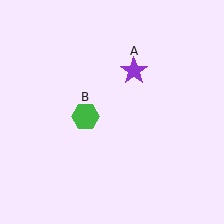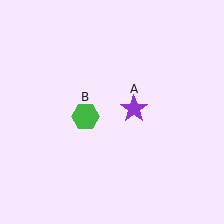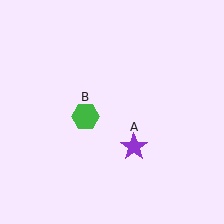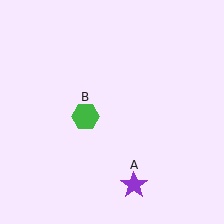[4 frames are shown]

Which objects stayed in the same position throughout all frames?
Green hexagon (object B) remained stationary.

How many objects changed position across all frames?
1 object changed position: purple star (object A).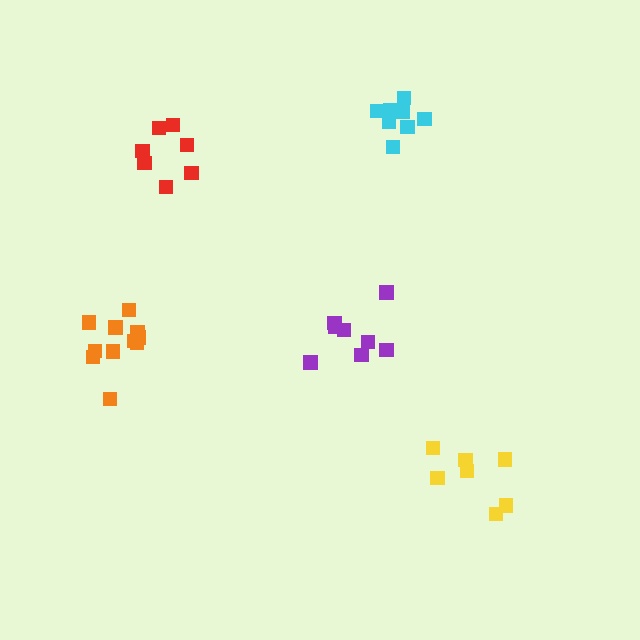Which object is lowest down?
The yellow cluster is bottommost.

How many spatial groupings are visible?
There are 5 spatial groupings.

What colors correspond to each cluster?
The clusters are colored: orange, cyan, purple, red, yellow.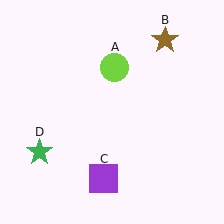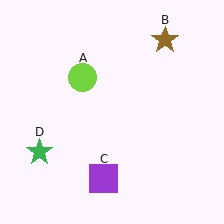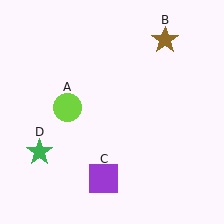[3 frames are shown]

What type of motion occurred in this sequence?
The lime circle (object A) rotated counterclockwise around the center of the scene.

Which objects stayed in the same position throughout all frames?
Brown star (object B) and purple square (object C) and green star (object D) remained stationary.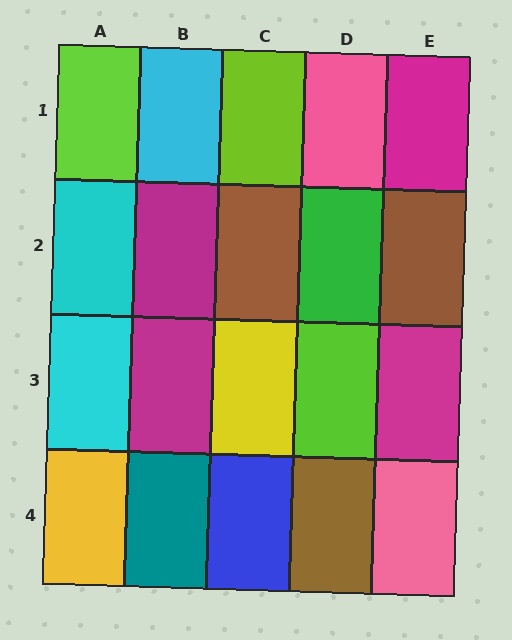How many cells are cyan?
3 cells are cyan.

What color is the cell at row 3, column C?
Yellow.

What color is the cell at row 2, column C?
Brown.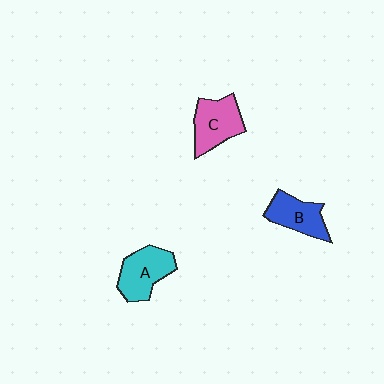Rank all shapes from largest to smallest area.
From largest to smallest: A (cyan), C (pink), B (blue).